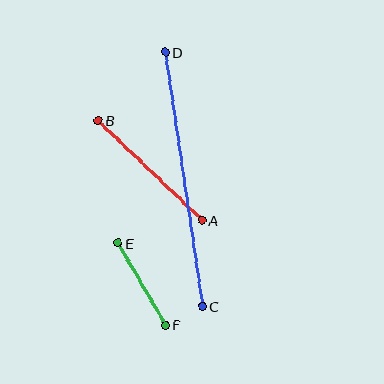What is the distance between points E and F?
The distance is approximately 95 pixels.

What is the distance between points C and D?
The distance is approximately 257 pixels.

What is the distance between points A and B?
The distance is approximately 144 pixels.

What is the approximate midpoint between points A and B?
The midpoint is at approximately (150, 170) pixels.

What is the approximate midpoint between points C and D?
The midpoint is at approximately (184, 179) pixels.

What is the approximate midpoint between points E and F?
The midpoint is at approximately (142, 284) pixels.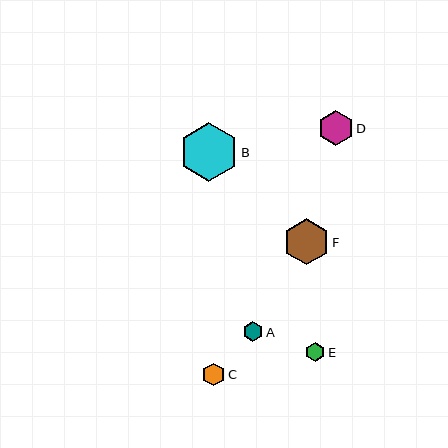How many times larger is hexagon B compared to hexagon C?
Hexagon B is approximately 2.6 times the size of hexagon C.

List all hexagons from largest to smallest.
From largest to smallest: B, F, D, C, A, E.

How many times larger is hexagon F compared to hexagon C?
Hexagon F is approximately 2.0 times the size of hexagon C.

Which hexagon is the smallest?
Hexagon E is the smallest with a size of approximately 19 pixels.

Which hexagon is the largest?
Hexagon B is the largest with a size of approximately 59 pixels.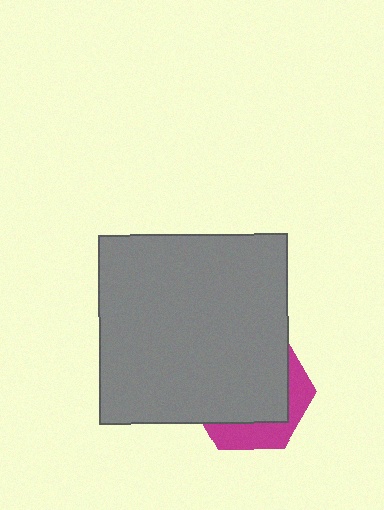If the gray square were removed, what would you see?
You would see the complete magenta hexagon.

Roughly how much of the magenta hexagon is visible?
A small part of it is visible (roughly 30%).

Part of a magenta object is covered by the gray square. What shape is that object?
It is a hexagon.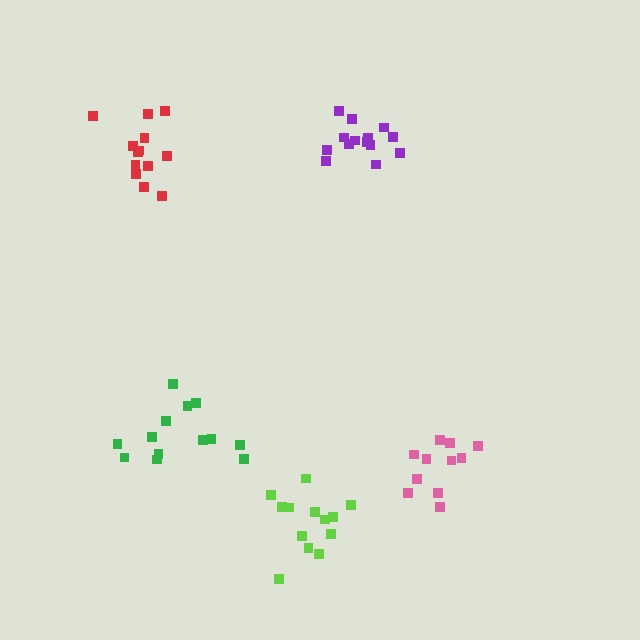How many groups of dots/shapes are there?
There are 5 groups.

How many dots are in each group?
Group 1: 13 dots, Group 2: 14 dots, Group 3: 11 dots, Group 4: 13 dots, Group 5: 13 dots (64 total).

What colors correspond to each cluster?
The clusters are colored: lime, purple, pink, green, red.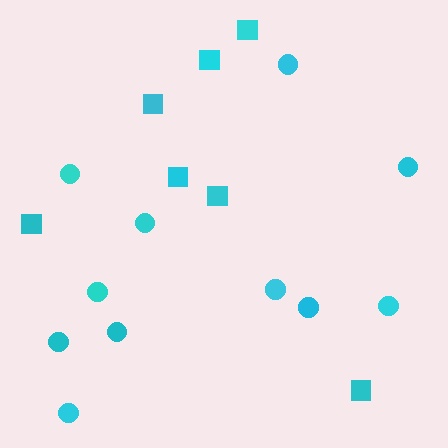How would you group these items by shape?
There are 2 groups: one group of squares (7) and one group of circles (11).